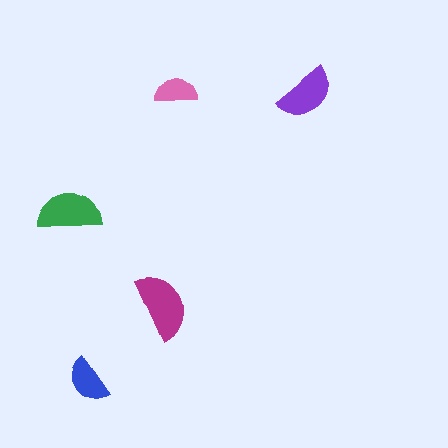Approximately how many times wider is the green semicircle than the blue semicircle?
About 1.5 times wider.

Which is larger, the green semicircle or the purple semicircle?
The green one.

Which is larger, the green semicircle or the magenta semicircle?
The magenta one.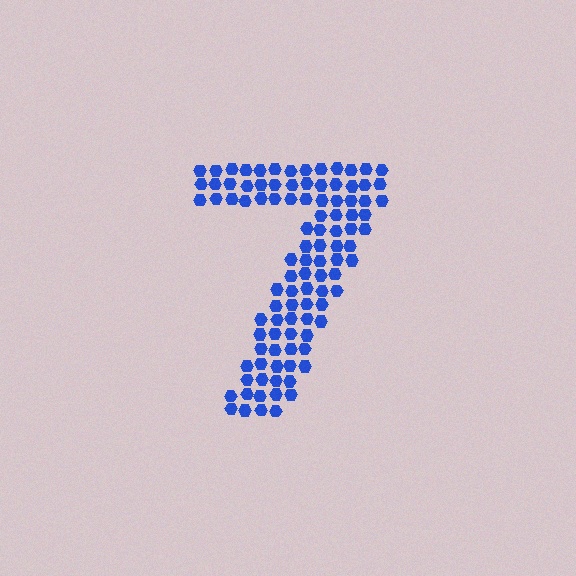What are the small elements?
The small elements are hexagons.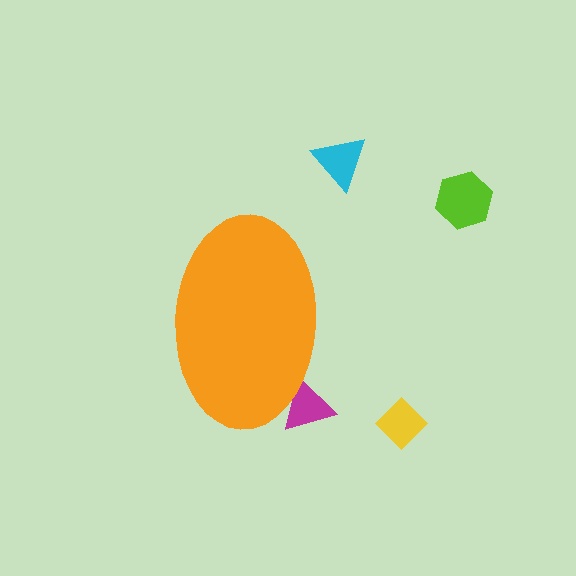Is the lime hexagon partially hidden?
No, the lime hexagon is fully visible.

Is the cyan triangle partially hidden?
No, the cyan triangle is fully visible.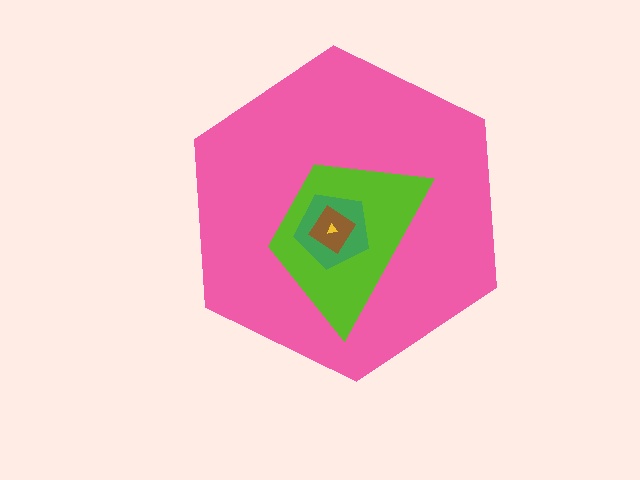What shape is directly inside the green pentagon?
The brown diamond.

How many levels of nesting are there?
5.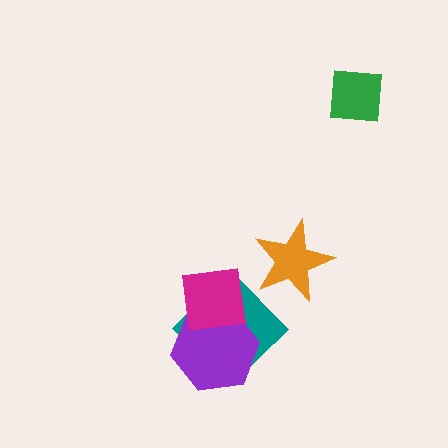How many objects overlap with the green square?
0 objects overlap with the green square.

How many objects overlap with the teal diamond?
2 objects overlap with the teal diamond.